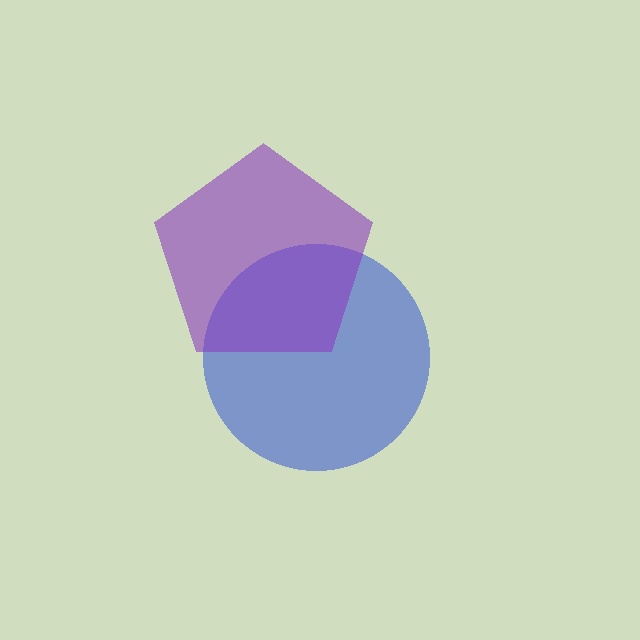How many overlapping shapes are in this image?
There are 2 overlapping shapes in the image.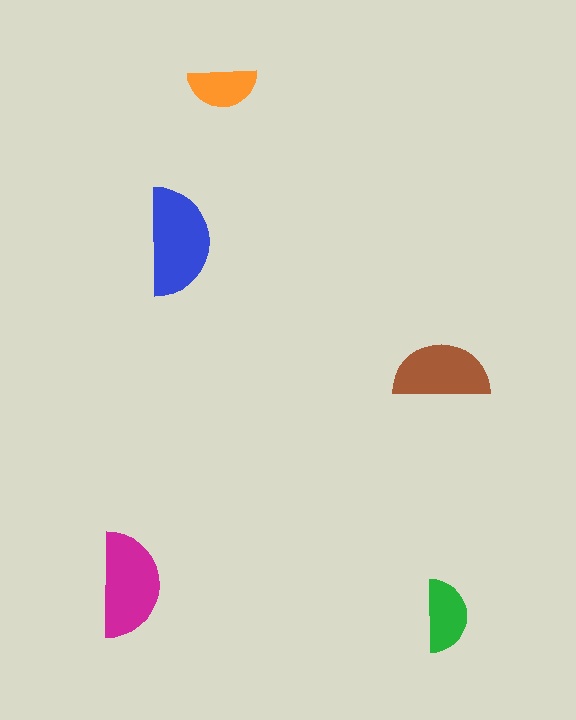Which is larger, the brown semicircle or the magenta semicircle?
The magenta one.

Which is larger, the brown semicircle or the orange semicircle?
The brown one.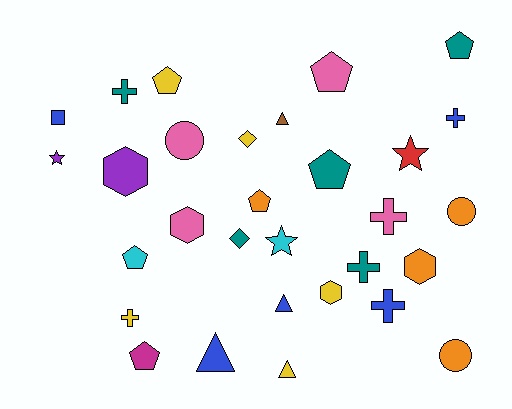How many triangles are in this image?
There are 4 triangles.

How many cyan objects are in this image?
There are 2 cyan objects.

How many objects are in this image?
There are 30 objects.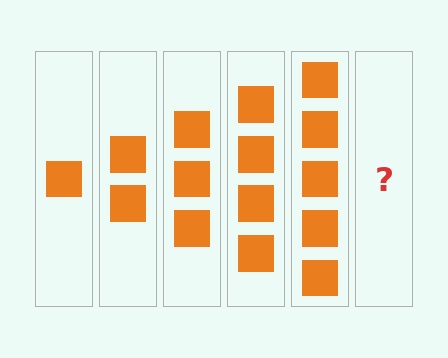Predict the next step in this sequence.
The next step is 6 squares.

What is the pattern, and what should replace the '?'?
The pattern is that each step adds one more square. The '?' should be 6 squares.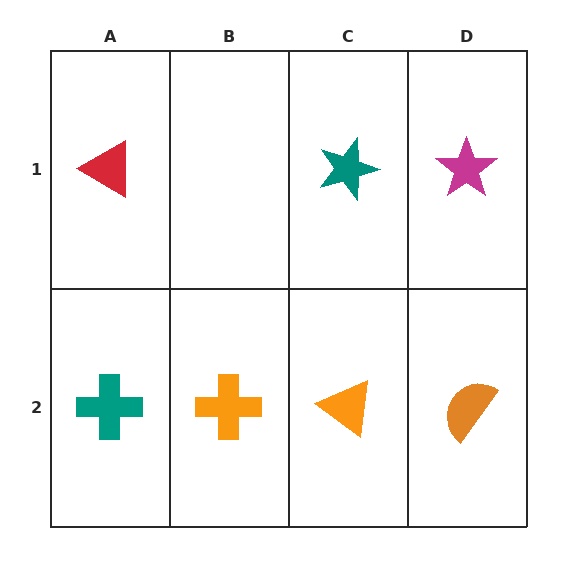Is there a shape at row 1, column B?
No, that cell is empty.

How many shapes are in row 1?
3 shapes.